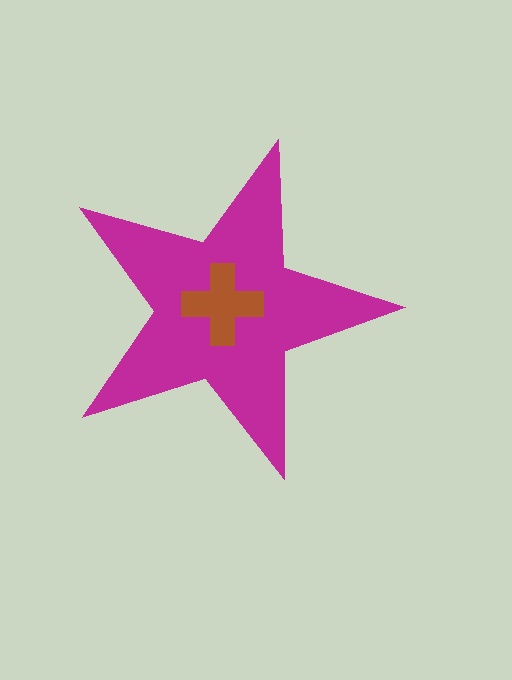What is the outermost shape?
The magenta star.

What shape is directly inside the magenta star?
The brown cross.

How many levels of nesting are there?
2.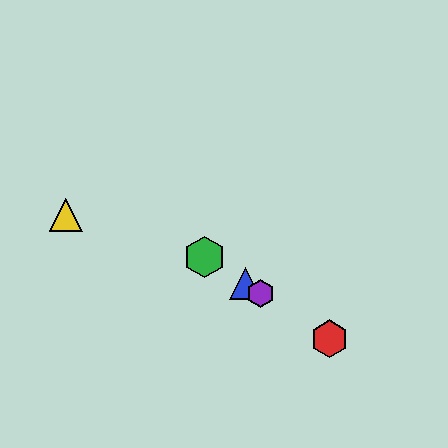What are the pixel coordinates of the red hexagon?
The red hexagon is at (330, 339).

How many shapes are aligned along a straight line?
4 shapes (the red hexagon, the blue triangle, the green hexagon, the purple hexagon) are aligned along a straight line.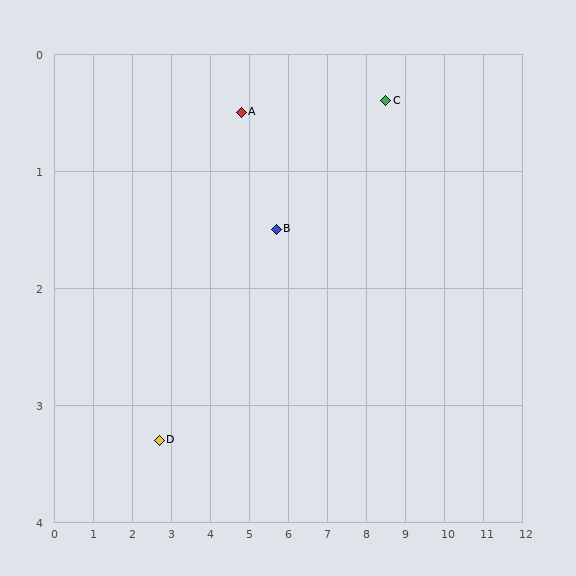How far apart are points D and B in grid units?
Points D and B are about 3.5 grid units apart.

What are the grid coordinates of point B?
Point B is at approximately (5.7, 1.5).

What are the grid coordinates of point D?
Point D is at approximately (2.7, 3.3).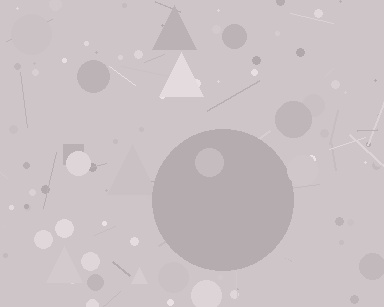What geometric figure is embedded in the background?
A circle is embedded in the background.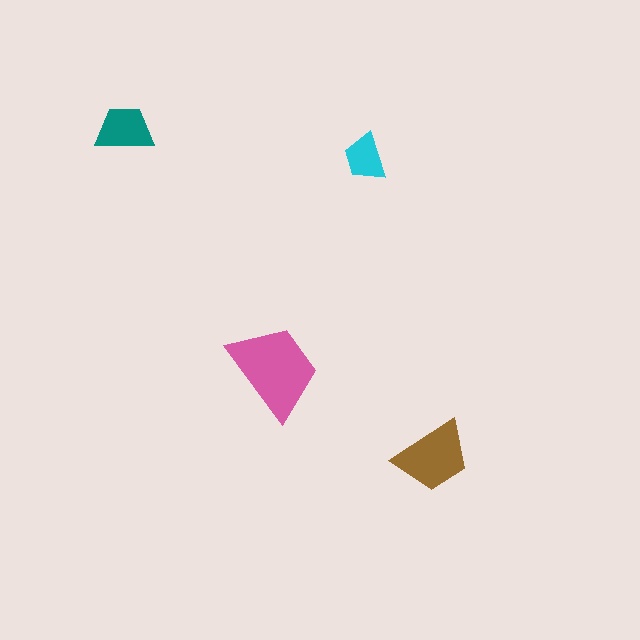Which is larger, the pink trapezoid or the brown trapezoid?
The pink one.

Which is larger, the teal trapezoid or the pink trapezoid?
The pink one.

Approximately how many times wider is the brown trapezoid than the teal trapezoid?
About 1.5 times wider.